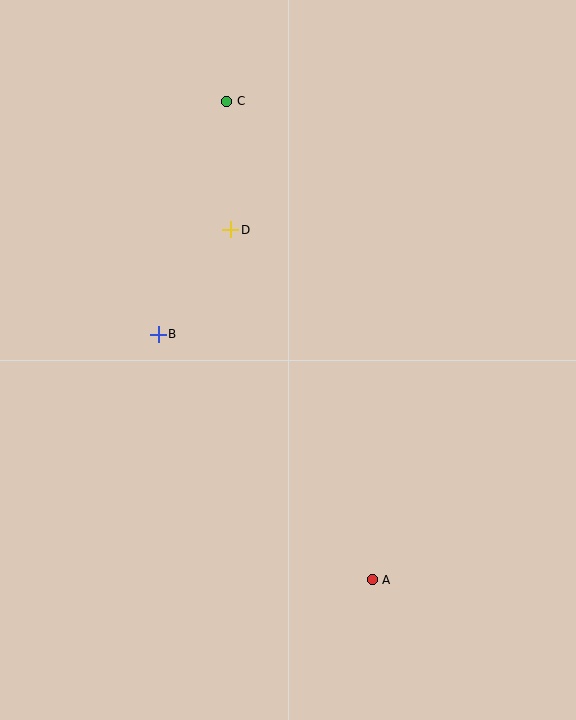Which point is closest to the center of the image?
Point B at (158, 334) is closest to the center.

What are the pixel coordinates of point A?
Point A is at (372, 580).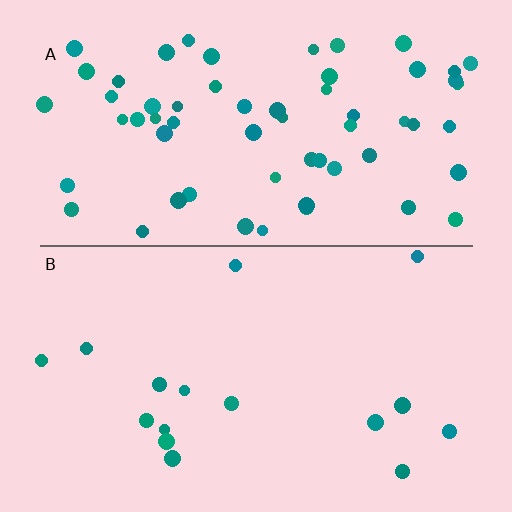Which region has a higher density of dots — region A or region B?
A (the top).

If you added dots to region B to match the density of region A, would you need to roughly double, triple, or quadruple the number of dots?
Approximately quadruple.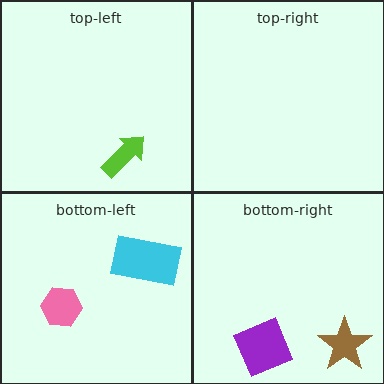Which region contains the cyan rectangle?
The bottom-left region.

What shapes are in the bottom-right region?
The brown star, the purple diamond.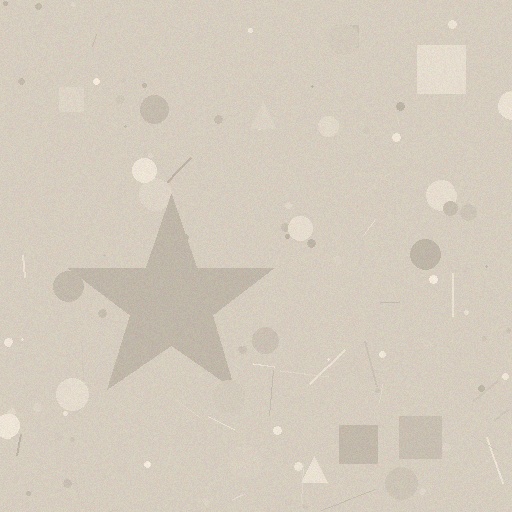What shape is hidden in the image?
A star is hidden in the image.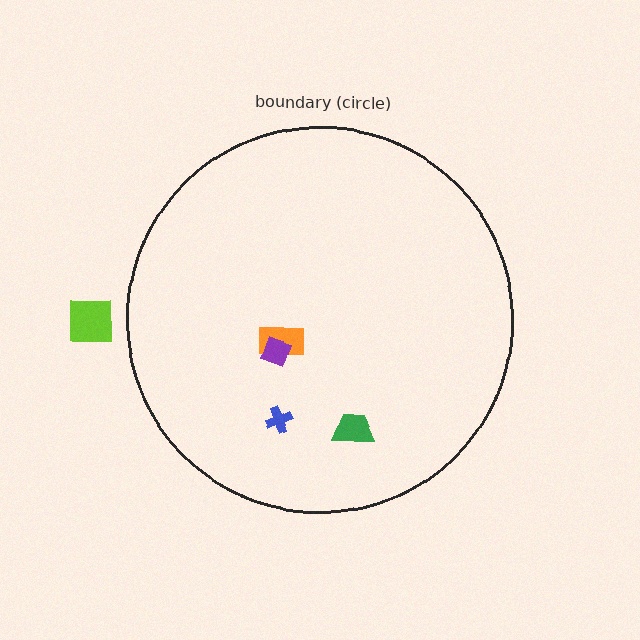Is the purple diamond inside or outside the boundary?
Inside.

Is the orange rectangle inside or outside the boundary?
Inside.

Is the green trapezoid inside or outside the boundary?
Inside.